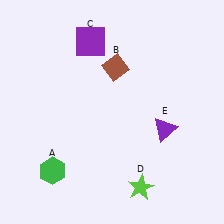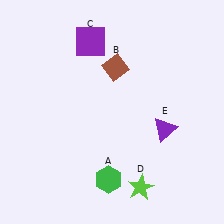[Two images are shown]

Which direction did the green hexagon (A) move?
The green hexagon (A) moved right.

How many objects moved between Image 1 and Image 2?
1 object moved between the two images.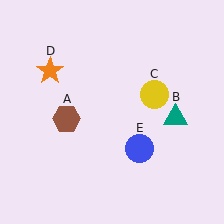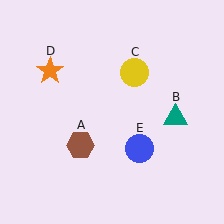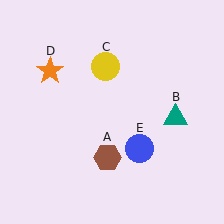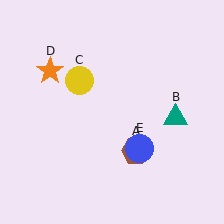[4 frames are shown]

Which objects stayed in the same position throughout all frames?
Teal triangle (object B) and orange star (object D) and blue circle (object E) remained stationary.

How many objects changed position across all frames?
2 objects changed position: brown hexagon (object A), yellow circle (object C).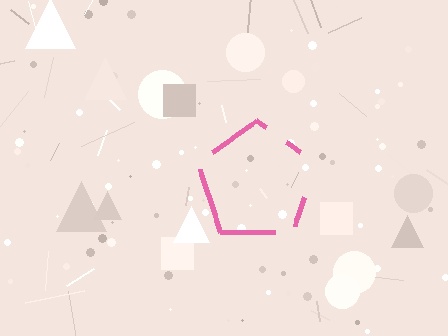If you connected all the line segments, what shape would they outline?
They would outline a pentagon.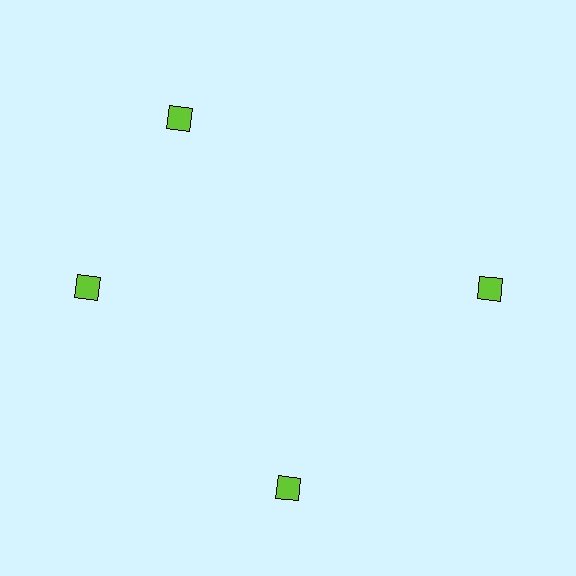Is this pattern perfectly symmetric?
No. The 4 lime diamonds are arranged in a ring, but one element near the 12 o'clock position is rotated out of alignment along the ring, breaking the 4-fold rotational symmetry.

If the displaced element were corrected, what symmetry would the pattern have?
It would have 4-fold rotational symmetry — the pattern would map onto itself every 90 degrees.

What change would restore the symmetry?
The symmetry would be restored by rotating it back into even spacing with its neighbors so that all 4 diamonds sit at equal angles and equal distance from the center.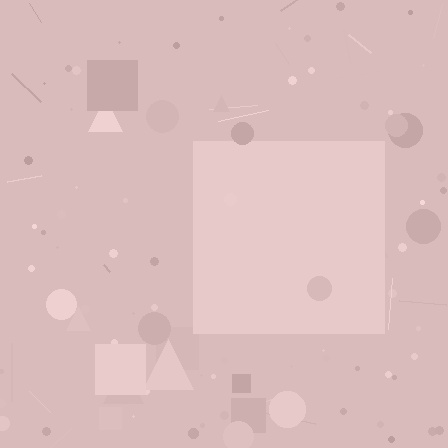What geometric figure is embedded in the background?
A square is embedded in the background.